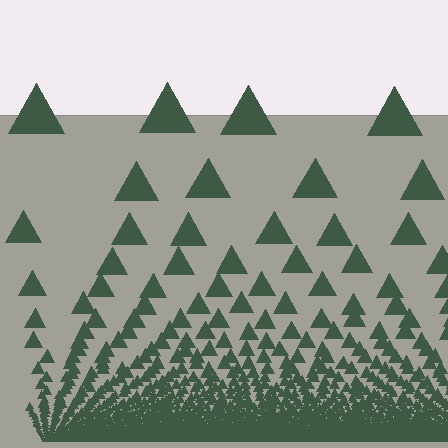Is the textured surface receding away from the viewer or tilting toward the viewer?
The surface appears to tilt toward the viewer. Texture elements get larger and sparser toward the top.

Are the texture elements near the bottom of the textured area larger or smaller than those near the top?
Smaller. The gradient is inverted — elements near the bottom are smaller and denser.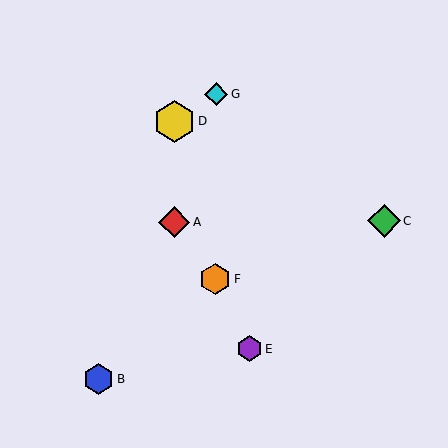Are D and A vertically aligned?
Yes, both are at x≈174.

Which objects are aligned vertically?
Objects A, D are aligned vertically.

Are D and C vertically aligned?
No, D is at x≈174 and C is at x≈384.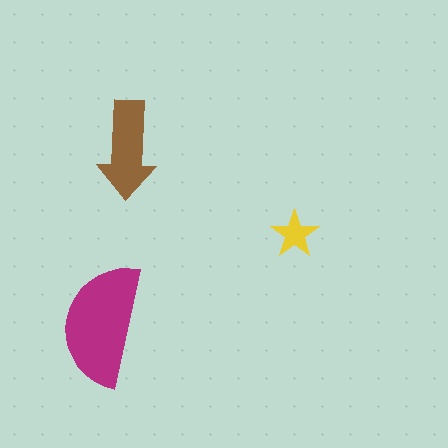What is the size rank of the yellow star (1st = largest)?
3rd.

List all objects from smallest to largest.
The yellow star, the brown arrow, the magenta semicircle.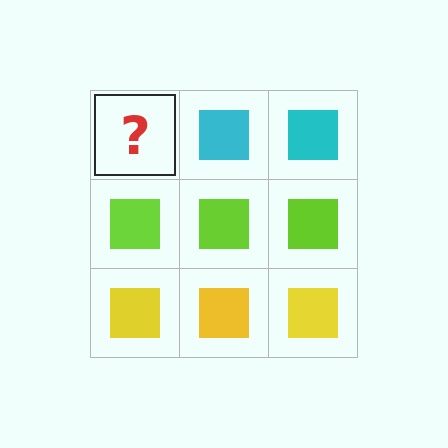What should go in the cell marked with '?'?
The missing cell should contain a cyan square.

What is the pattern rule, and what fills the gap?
The rule is that each row has a consistent color. The gap should be filled with a cyan square.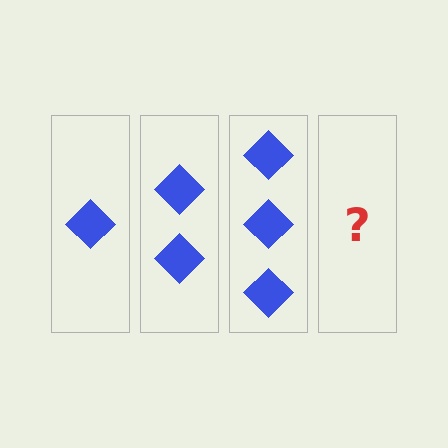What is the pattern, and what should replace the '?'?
The pattern is that each step adds one more diamond. The '?' should be 4 diamonds.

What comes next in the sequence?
The next element should be 4 diamonds.